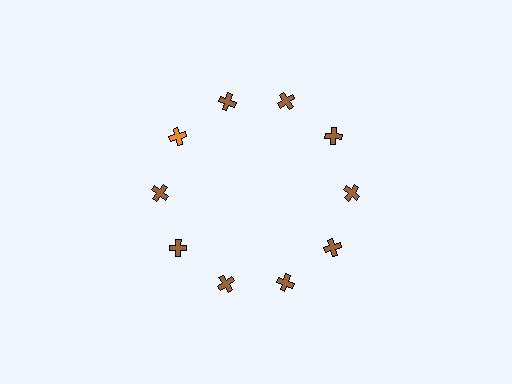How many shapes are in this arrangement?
There are 10 shapes arranged in a ring pattern.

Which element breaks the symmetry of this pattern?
The orange cross at roughly the 10 o'clock position breaks the symmetry. All other shapes are brown crosses.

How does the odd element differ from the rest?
It has a different color: orange instead of brown.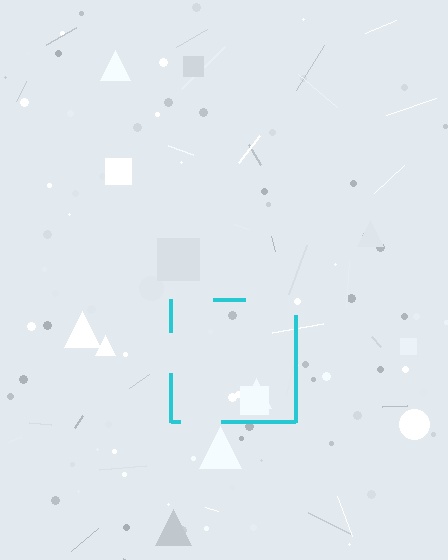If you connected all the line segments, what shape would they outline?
They would outline a square.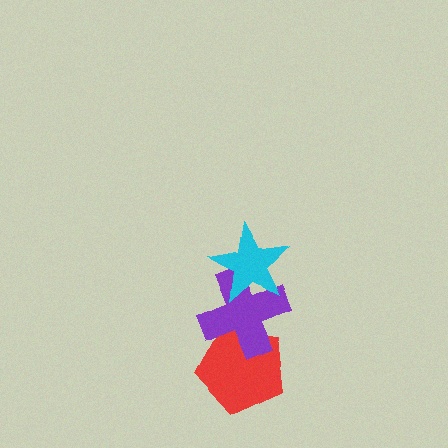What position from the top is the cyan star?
The cyan star is 1st from the top.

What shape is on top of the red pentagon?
The purple cross is on top of the red pentagon.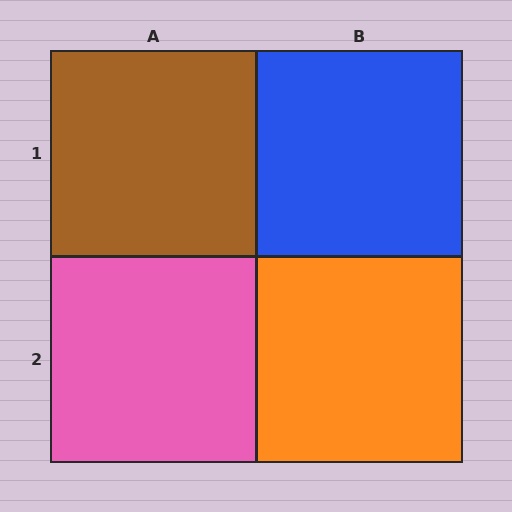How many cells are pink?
1 cell is pink.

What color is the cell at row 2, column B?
Orange.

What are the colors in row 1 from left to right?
Brown, blue.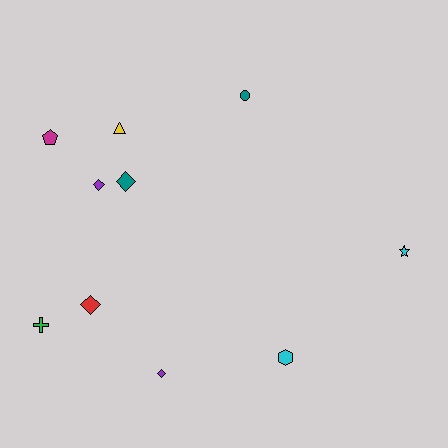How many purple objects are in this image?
There are 2 purple objects.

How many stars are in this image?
There is 1 star.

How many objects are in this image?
There are 10 objects.